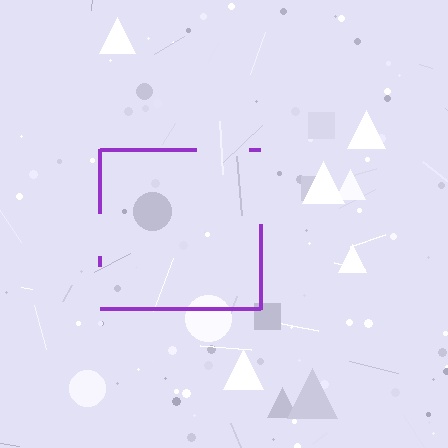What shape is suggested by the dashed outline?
The dashed outline suggests a square.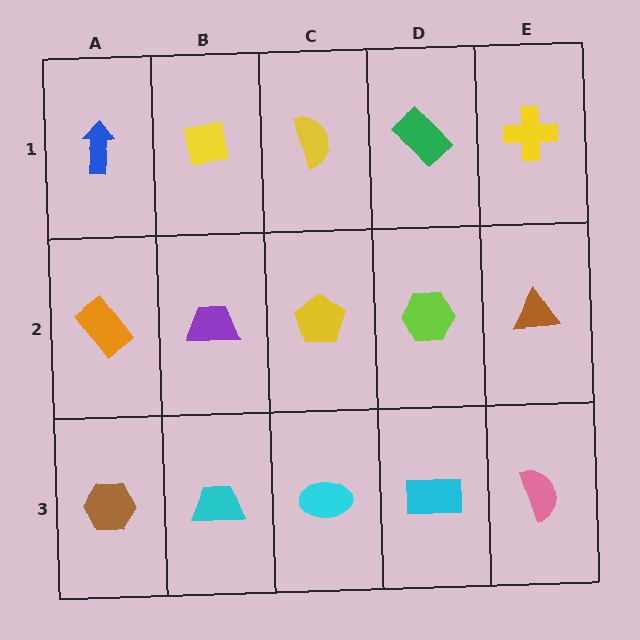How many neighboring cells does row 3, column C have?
3.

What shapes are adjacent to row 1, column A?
An orange rectangle (row 2, column A), a yellow square (row 1, column B).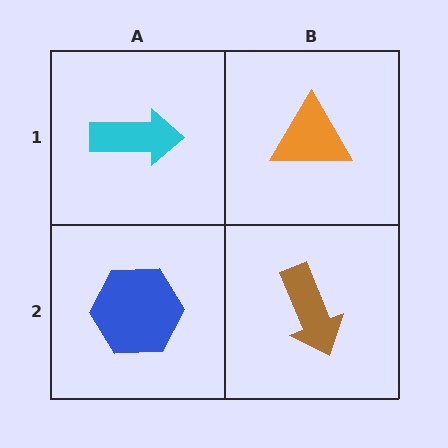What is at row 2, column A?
A blue hexagon.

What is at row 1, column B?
An orange triangle.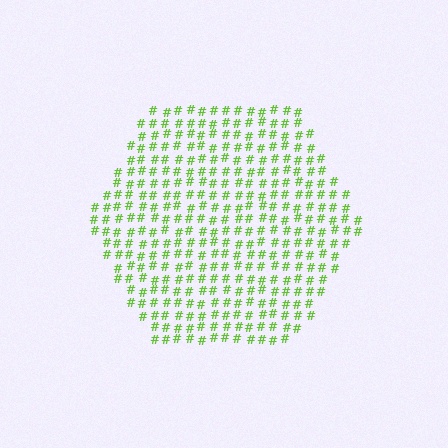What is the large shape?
The large shape is a hexagon.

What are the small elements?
The small elements are hash symbols.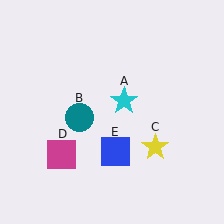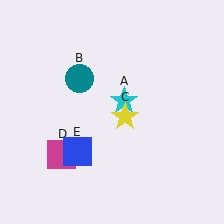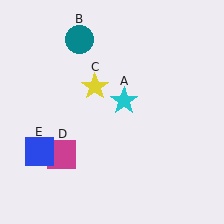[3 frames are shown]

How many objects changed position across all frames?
3 objects changed position: teal circle (object B), yellow star (object C), blue square (object E).